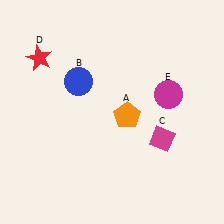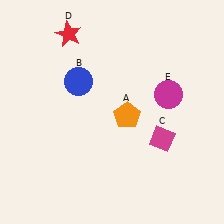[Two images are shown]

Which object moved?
The red star (D) moved right.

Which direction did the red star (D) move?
The red star (D) moved right.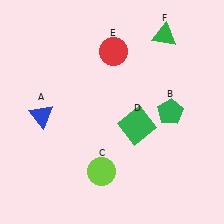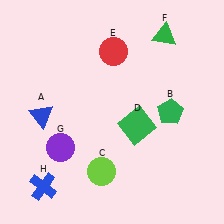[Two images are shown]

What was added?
A purple circle (G), a blue cross (H) were added in Image 2.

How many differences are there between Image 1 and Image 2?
There are 2 differences between the two images.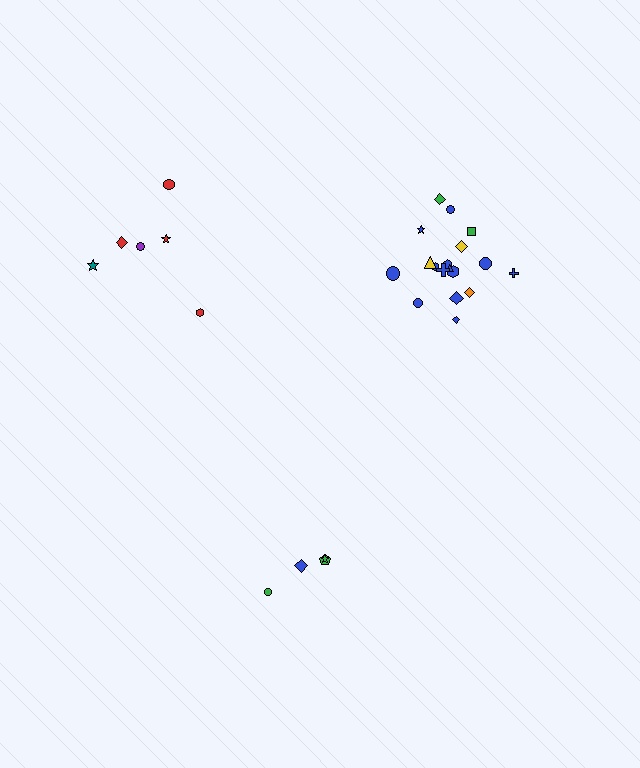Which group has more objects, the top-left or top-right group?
The top-right group.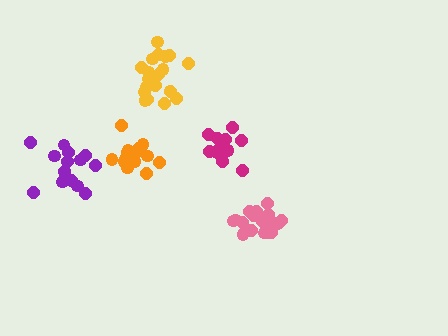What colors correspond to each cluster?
The clusters are colored: pink, yellow, purple, magenta, orange.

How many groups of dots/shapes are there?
There are 5 groups.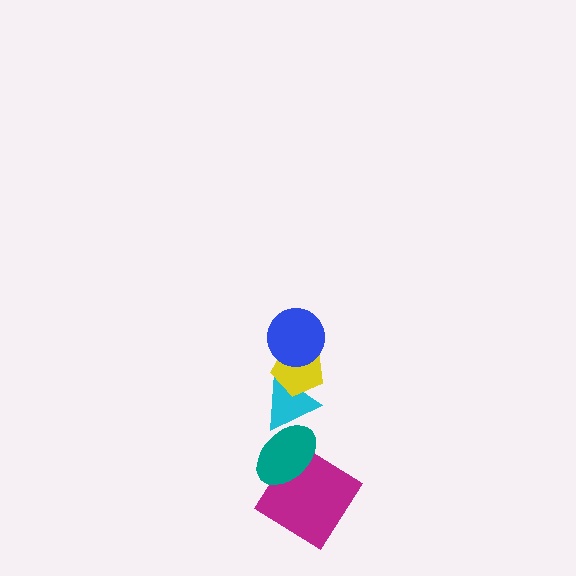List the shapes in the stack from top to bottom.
From top to bottom: the blue circle, the yellow pentagon, the cyan triangle, the teal ellipse, the magenta diamond.